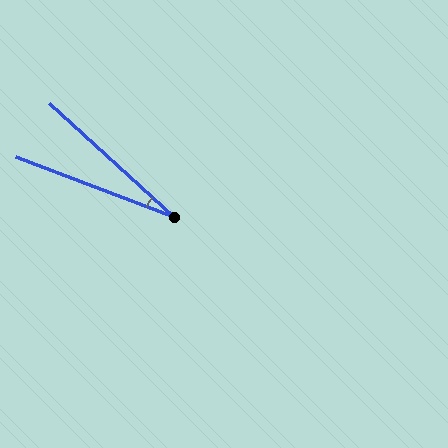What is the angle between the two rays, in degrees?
Approximately 22 degrees.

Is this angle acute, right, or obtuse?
It is acute.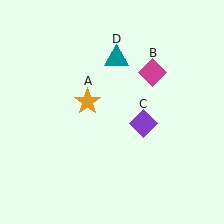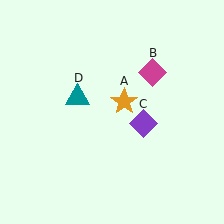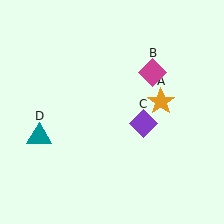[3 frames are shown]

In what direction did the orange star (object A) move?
The orange star (object A) moved right.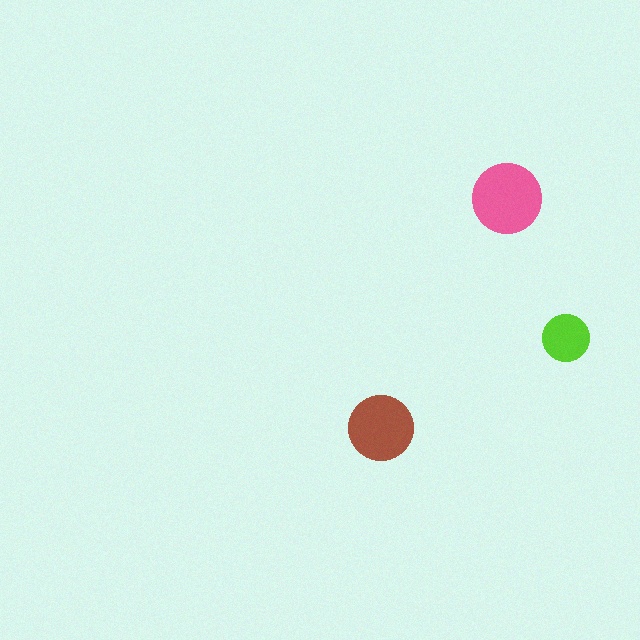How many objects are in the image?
There are 3 objects in the image.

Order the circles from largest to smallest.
the pink one, the brown one, the lime one.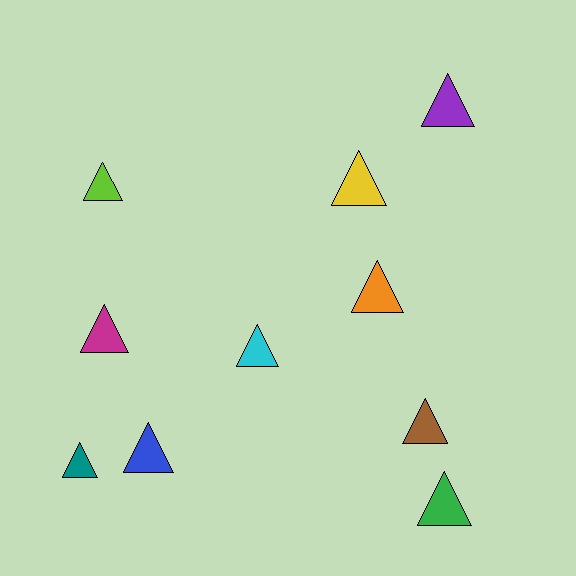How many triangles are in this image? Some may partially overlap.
There are 10 triangles.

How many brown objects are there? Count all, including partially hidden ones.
There is 1 brown object.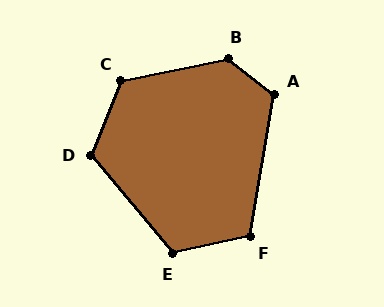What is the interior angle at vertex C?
Approximately 124 degrees (obtuse).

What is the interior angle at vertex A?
Approximately 118 degrees (obtuse).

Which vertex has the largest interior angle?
B, at approximately 131 degrees.